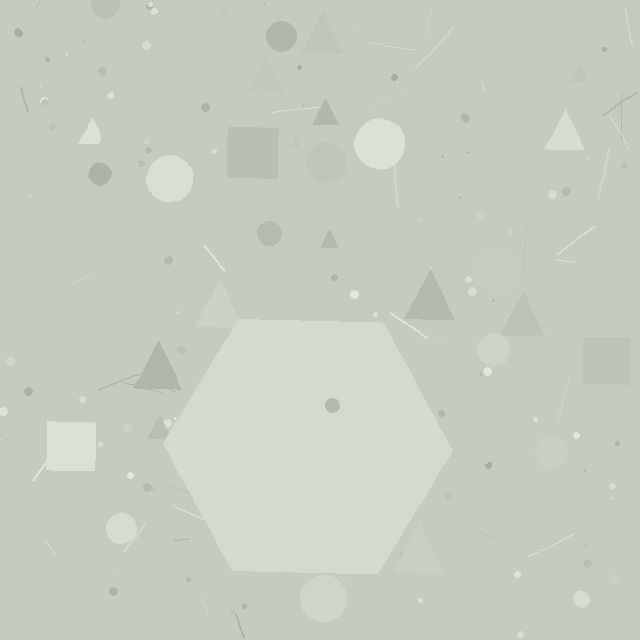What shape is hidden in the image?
A hexagon is hidden in the image.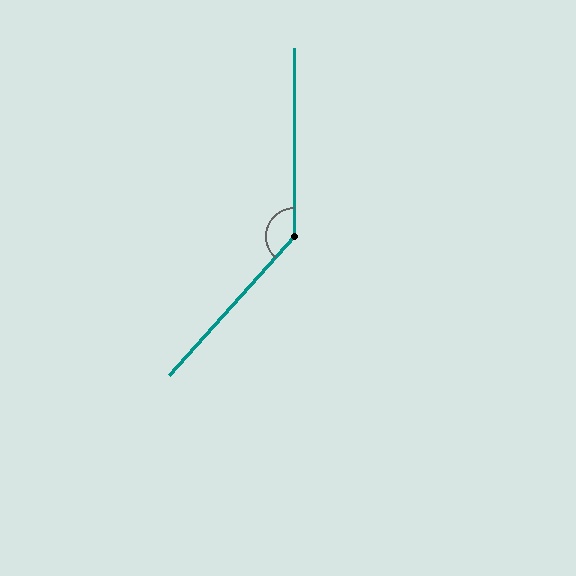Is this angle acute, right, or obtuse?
It is obtuse.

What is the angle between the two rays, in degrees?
Approximately 138 degrees.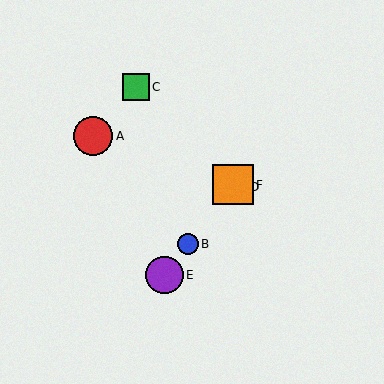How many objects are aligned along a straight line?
4 objects (B, D, E, F) are aligned along a straight line.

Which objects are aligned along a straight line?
Objects B, D, E, F are aligned along a straight line.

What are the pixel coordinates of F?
Object F is at (233, 185).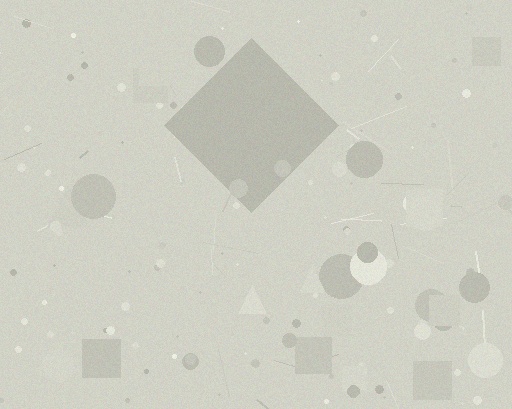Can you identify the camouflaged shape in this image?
The camouflaged shape is a diamond.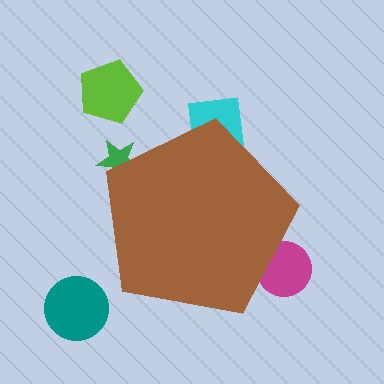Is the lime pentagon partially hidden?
No, the lime pentagon is fully visible.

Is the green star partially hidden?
Yes, the green star is partially hidden behind the brown pentagon.